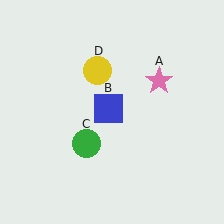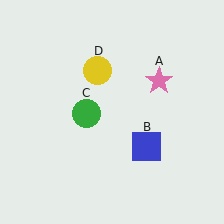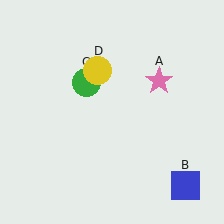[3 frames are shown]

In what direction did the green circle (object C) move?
The green circle (object C) moved up.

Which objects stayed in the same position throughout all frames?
Pink star (object A) and yellow circle (object D) remained stationary.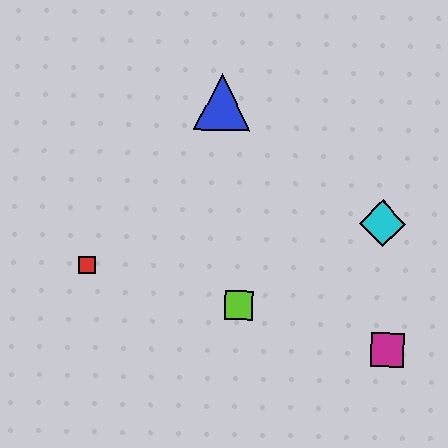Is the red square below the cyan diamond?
Yes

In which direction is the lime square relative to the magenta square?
The lime square is to the left of the magenta square.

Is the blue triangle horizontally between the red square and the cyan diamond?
Yes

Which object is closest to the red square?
The lime square is closest to the red square.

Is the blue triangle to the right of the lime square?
No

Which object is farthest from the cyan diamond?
The red square is farthest from the cyan diamond.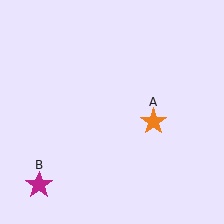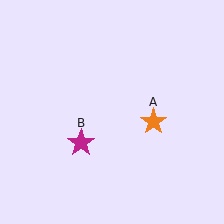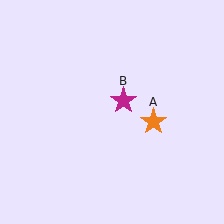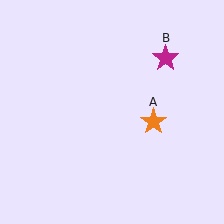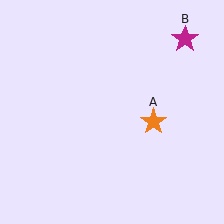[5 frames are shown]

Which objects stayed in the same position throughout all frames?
Orange star (object A) remained stationary.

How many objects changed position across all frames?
1 object changed position: magenta star (object B).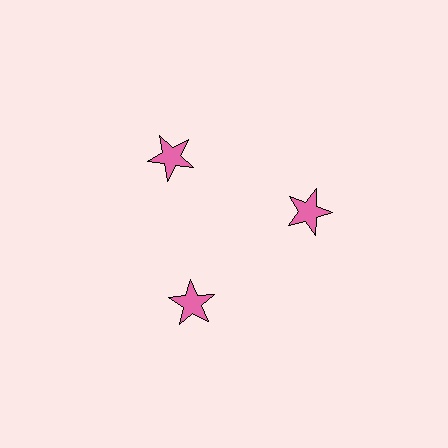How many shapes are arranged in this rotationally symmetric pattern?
There are 3 shapes, arranged in 3 groups of 1.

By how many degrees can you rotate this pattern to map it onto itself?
The pattern maps onto itself every 120 degrees of rotation.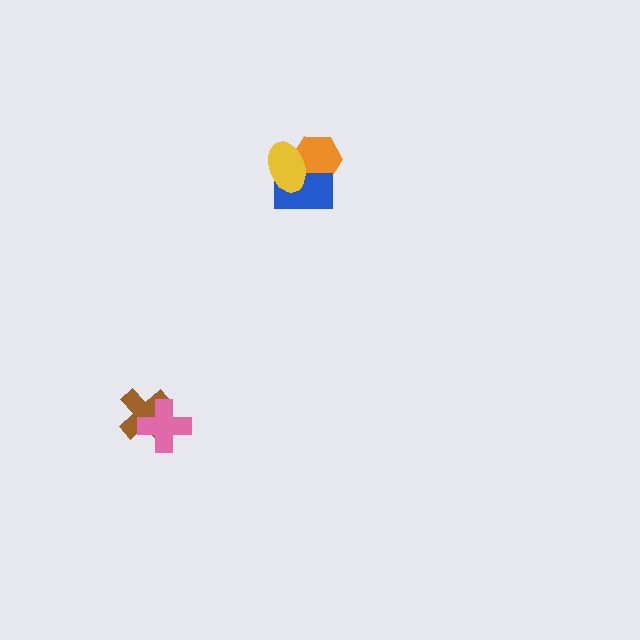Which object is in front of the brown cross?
The pink cross is in front of the brown cross.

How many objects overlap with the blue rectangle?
2 objects overlap with the blue rectangle.